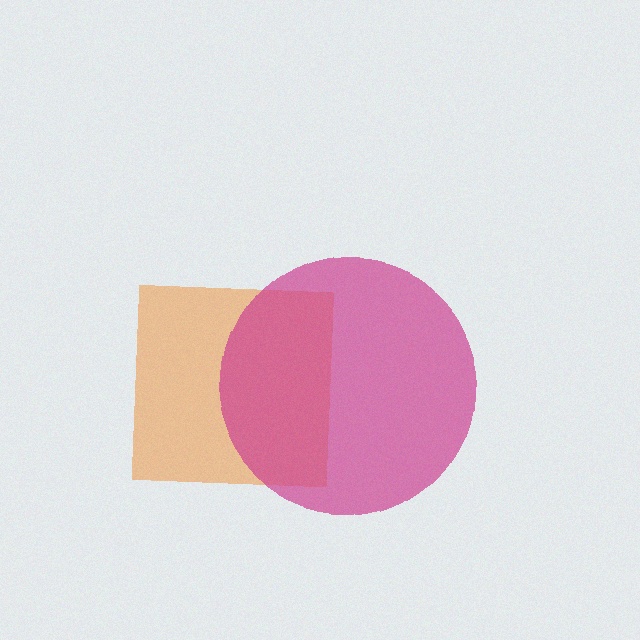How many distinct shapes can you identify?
There are 2 distinct shapes: an orange square, a magenta circle.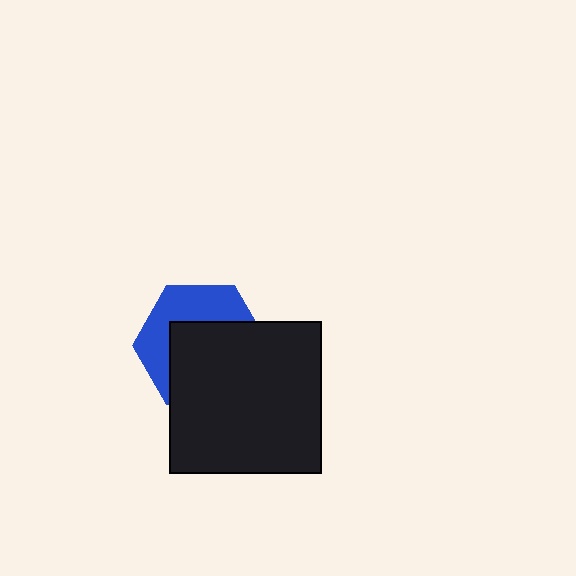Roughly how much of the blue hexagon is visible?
A small part of it is visible (roughly 42%).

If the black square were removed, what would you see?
You would see the complete blue hexagon.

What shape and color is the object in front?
The object in front is a black square.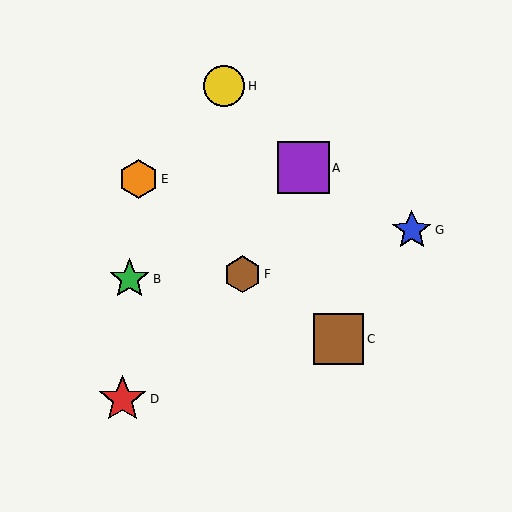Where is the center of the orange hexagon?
The center of the orange hexagon is at (139, 179).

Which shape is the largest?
The purple square (labeled A) is the largest.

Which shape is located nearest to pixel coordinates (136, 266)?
The green star (labeled B) at (129, 279) is nearest to that location.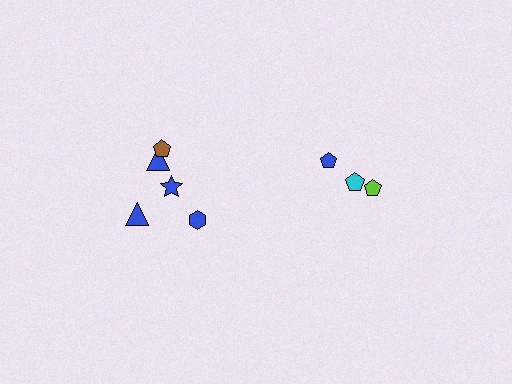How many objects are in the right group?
There are 3 objects.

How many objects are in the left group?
There are 5 objects.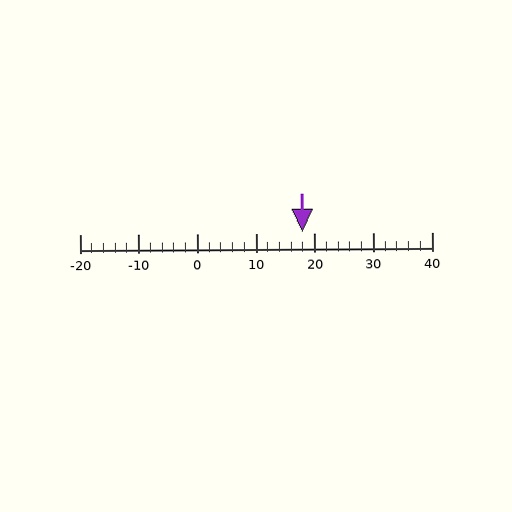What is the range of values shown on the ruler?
The ruler shows values from -20 to 40.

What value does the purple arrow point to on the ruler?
The purple arrow points to approximately 18.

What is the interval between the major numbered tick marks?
The major tick marks are spaced 10 units apart.